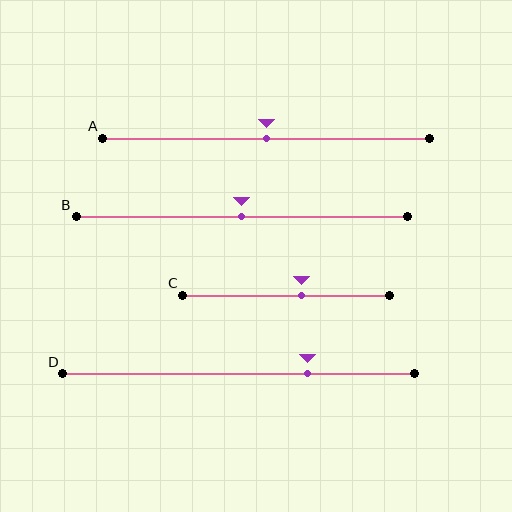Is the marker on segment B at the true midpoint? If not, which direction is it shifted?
Yes, the marker on segment B is at the true midpoint.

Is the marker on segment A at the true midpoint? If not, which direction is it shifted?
Yes, the marker on segment A is at the true midpoint.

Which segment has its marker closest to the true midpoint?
Segment A has its marker closest to the true midpoint.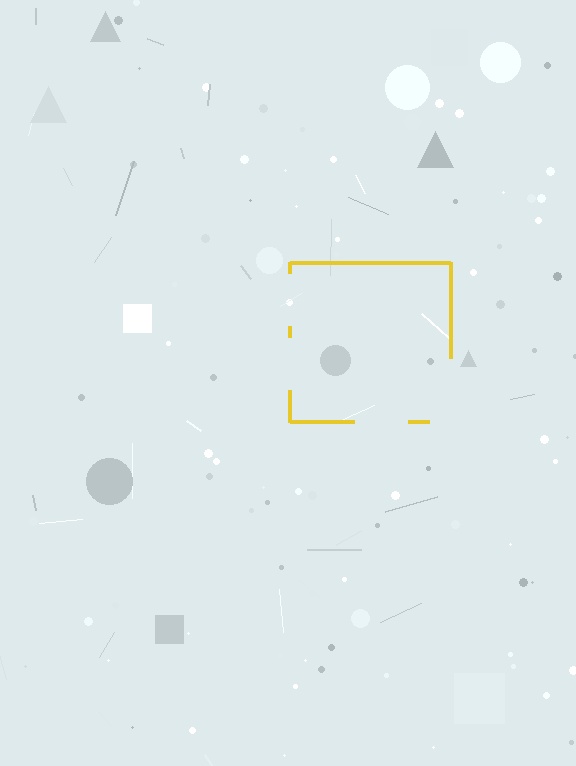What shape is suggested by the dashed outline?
The dashed outline suggests a square.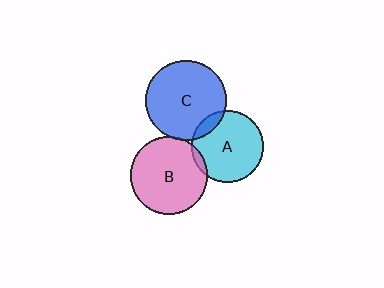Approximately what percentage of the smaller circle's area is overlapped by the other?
Approximately 5%.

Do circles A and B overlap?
Yes.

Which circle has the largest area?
Circle C (blue).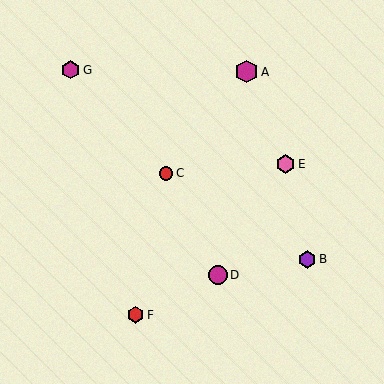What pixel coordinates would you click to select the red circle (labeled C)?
Click at (166, 174) to select the red circle C.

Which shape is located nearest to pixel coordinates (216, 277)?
The magenta circle (labeled D) at (218, 275) is nearest to that location.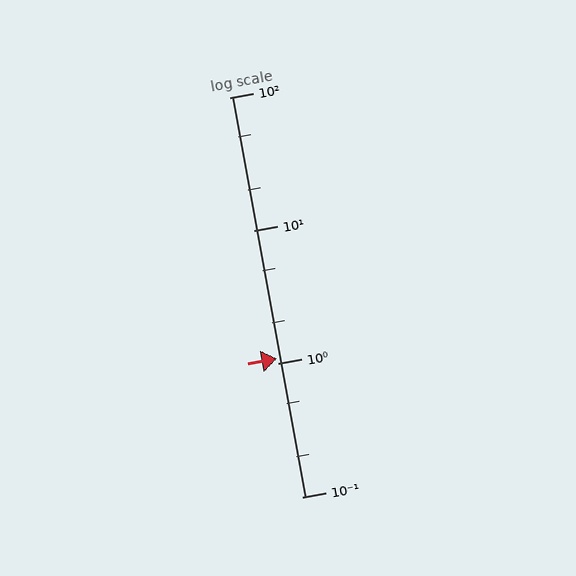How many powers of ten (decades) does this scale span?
The scale spans 3 decades, from 0.1 to 100.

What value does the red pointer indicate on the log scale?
The pointer indicates approximately 1.1.